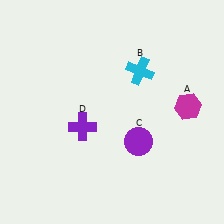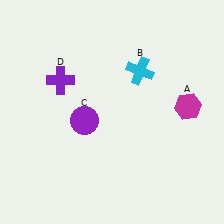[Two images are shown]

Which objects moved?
The objects that moved are: the purple circle (C), the purple cross (D).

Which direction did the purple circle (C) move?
The purple circle (C) moved left.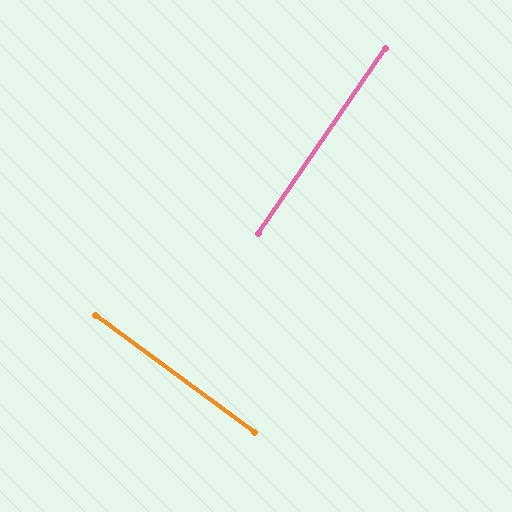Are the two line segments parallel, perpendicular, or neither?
Perpendicular — they meet at approximately 88°.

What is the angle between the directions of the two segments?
Approximately 88 degrees.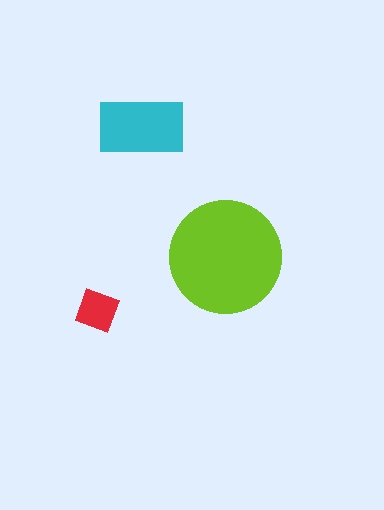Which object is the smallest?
The red diamond.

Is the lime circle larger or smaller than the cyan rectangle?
Larger.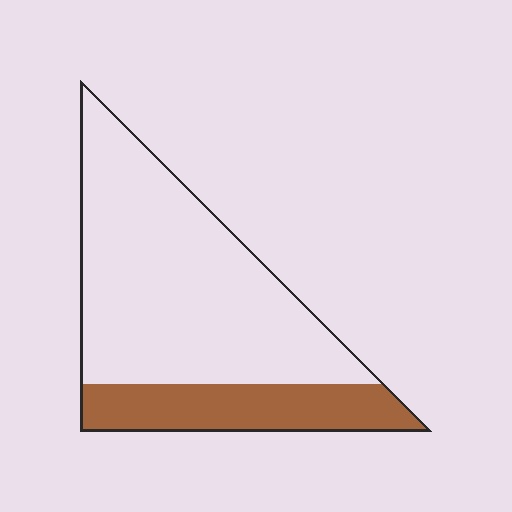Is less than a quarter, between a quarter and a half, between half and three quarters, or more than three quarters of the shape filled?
Between a quarter and a half.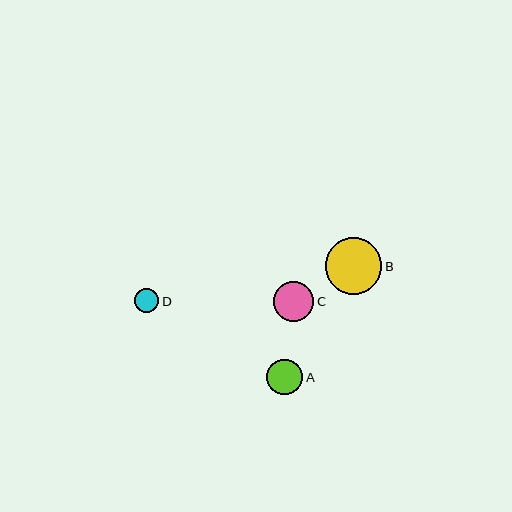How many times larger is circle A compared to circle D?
Circle A is approximately 1.5 times the size of circle D.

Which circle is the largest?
Circle B is the largest with a size of approximately 57 pixels.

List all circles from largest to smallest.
From largest to smallest: B, C, A, D.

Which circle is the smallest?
Circle D is the smallest with a size of approximately 24 pixels.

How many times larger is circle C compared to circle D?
Circle C is approximately 1.6 times the size of circle D.